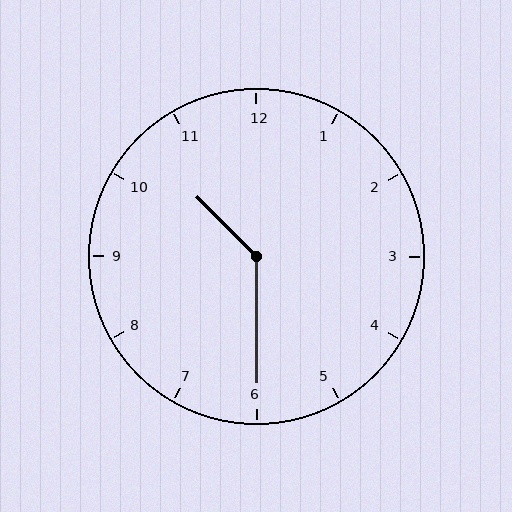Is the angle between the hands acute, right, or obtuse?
It is obtuse.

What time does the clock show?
10:30.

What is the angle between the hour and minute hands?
Approximately 135 degrees.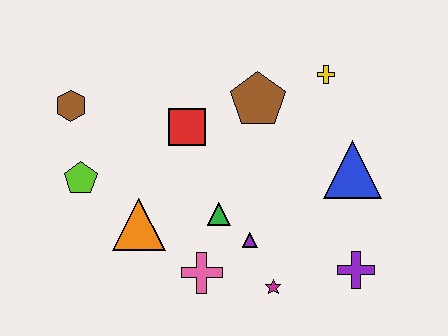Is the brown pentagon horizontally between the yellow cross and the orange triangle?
Yes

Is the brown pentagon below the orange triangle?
No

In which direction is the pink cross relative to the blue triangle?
The pink cross is to the left of the blue triangle.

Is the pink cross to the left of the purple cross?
Yes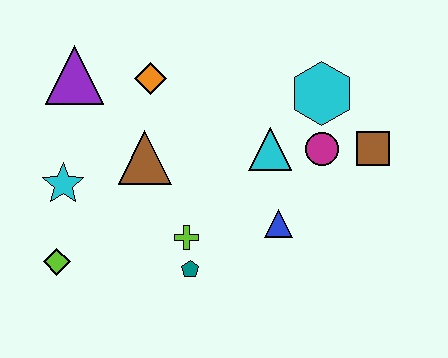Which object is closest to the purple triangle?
The orange diamond is closest to the purple triangle.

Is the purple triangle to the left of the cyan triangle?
Yes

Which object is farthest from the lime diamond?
The brown square is farthest from the lime diamond.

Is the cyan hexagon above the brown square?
Yes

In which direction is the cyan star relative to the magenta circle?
The cyan star is to the left of the magenta circle.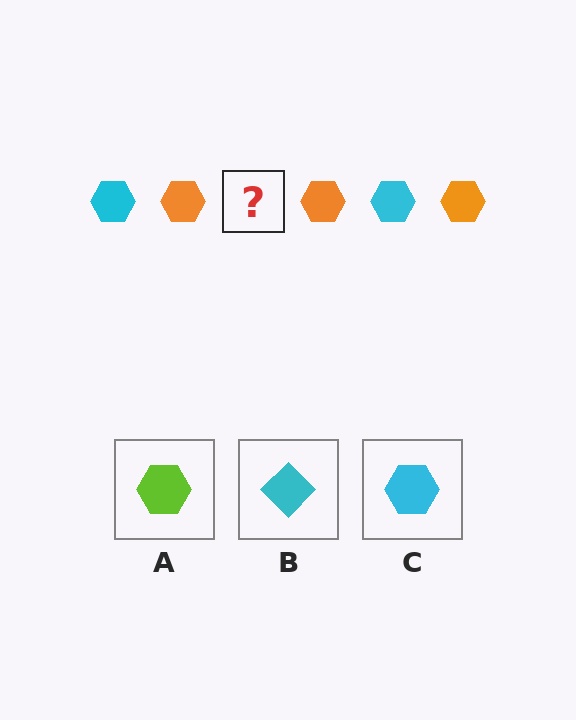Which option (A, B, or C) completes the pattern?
C.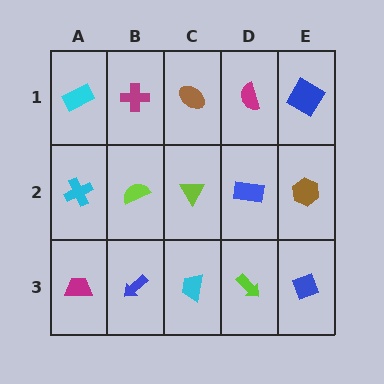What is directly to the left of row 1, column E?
A magenta semicircle.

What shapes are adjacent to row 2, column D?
A magenta semicircle (row 1, column D), a lime arrow (row 3, column D), a lime triangle (row 2, column C), a brown hexagon (row 2, column E).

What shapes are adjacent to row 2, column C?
A brown ellipse (row 1, column C), a cyan trapezoid (row 3, column C), a lime semicircle (row 2, column B), a blue rectangle (row 2, column D).